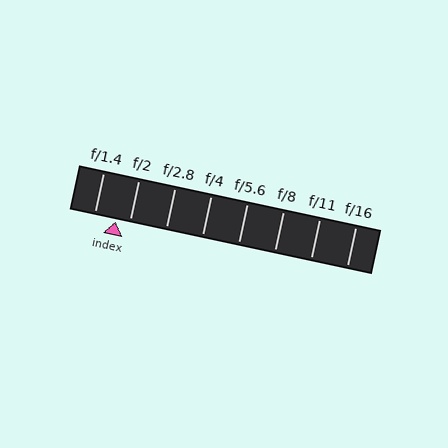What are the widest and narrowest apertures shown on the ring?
The widest aperture shown is f/1.4 and the narrowest is f/16.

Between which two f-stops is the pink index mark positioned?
The index mark is between f/1.4 and f/2.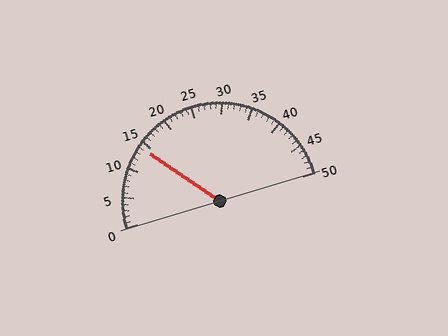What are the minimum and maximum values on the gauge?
The gauge ranges from 0 to 50.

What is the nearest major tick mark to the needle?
The nearest major tick mark is 15.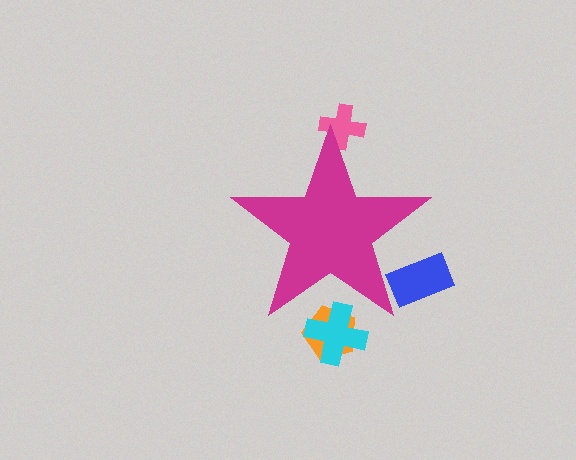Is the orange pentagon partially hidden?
Yes, the orange pentagon is partially hidden behind the magenta star.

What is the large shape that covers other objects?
A magenta star.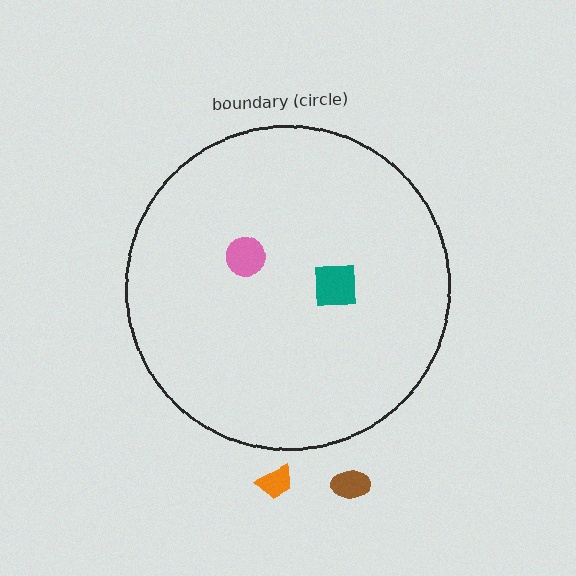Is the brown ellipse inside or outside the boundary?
Outside.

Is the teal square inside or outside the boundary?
Inside.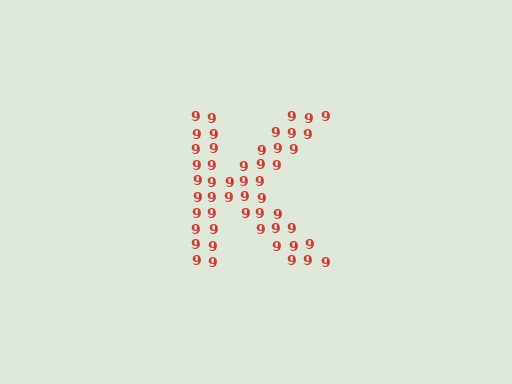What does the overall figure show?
The overall figure shows the letter K.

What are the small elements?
The small elements are digit 9's.